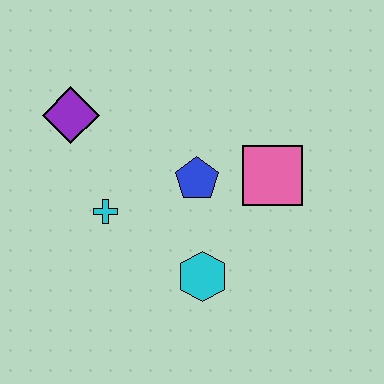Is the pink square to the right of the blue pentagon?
Yes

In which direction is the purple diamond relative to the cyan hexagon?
The purple diamond is above the cyan hexagon.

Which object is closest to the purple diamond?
The cyan cross is closest to the purple diamond.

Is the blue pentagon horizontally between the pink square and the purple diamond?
Yes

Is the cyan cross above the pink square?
No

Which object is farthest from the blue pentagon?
The purple diamond is farthest from the blue pentagon.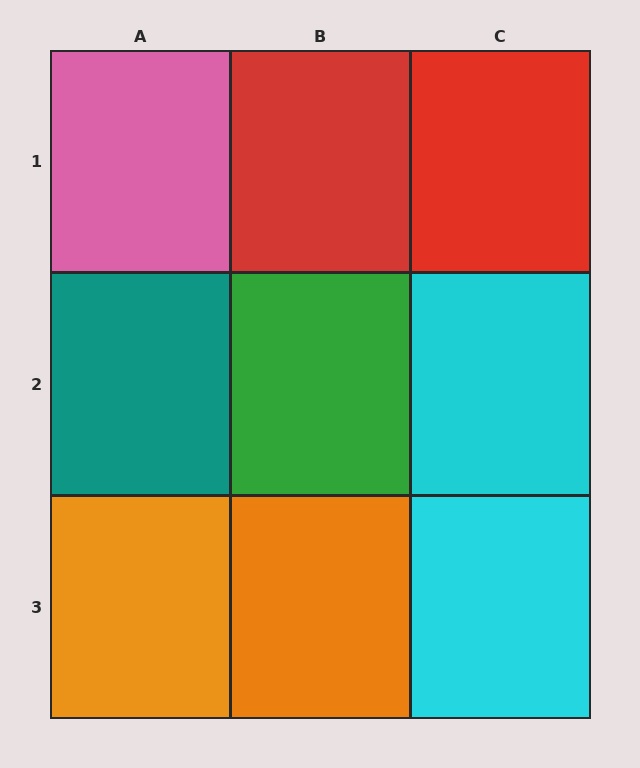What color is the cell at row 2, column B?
Green.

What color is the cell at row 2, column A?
Teal.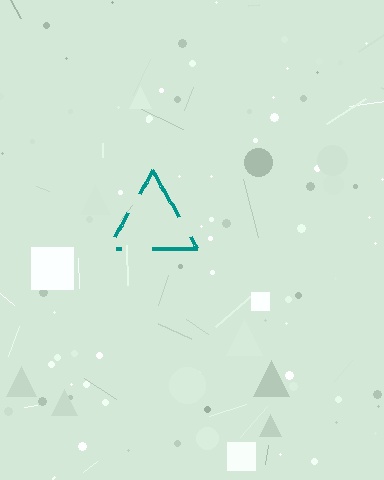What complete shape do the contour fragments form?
The contour fragments form a triangle.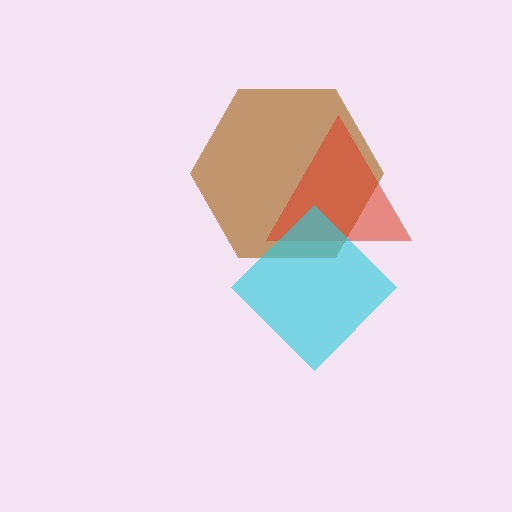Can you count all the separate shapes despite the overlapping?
Yes, there are 3 separate shapes.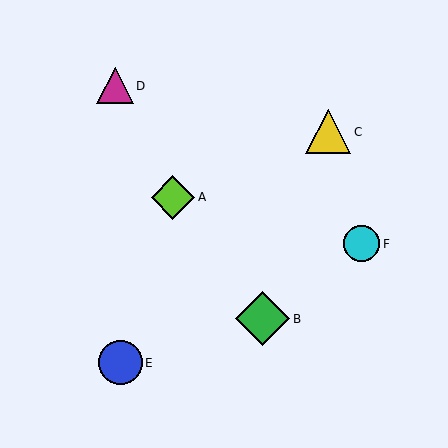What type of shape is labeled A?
Shape A is a lime diamond.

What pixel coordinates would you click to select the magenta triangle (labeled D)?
Click at (115, 86) to select the magenta triangle D.